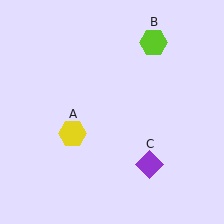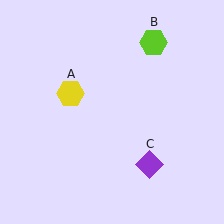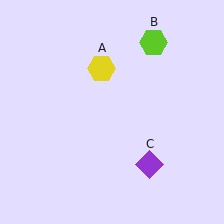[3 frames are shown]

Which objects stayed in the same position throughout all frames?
Lime hexagon (object B) and purple diamond (object C) remained stationary.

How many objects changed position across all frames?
1 object changed position: yellow hexagon (object A).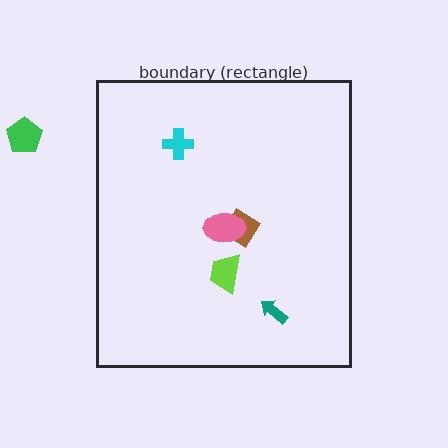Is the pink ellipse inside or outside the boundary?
Inside.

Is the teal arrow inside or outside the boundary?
Inside.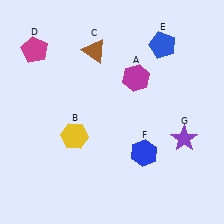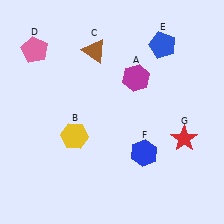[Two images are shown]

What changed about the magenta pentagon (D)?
In Image 1, D is magenta. In Image 2, it changed to pink.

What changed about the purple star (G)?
In Image 1, G is purple. In Image 2, it changed to red.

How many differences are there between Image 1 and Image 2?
There are 2 differences between the two images.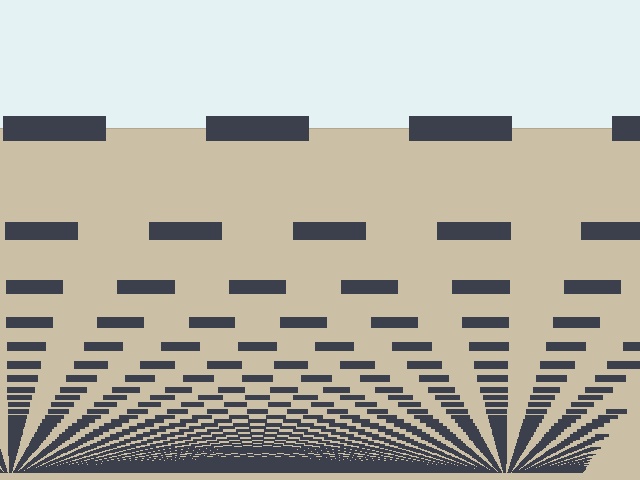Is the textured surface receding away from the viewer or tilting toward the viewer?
The surface appears to tilt toward the viewer. Texture elements get larger and sparser toward the top.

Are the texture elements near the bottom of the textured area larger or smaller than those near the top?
Smaller. The gradient is inverted — elements near the bottom are smaller and denser.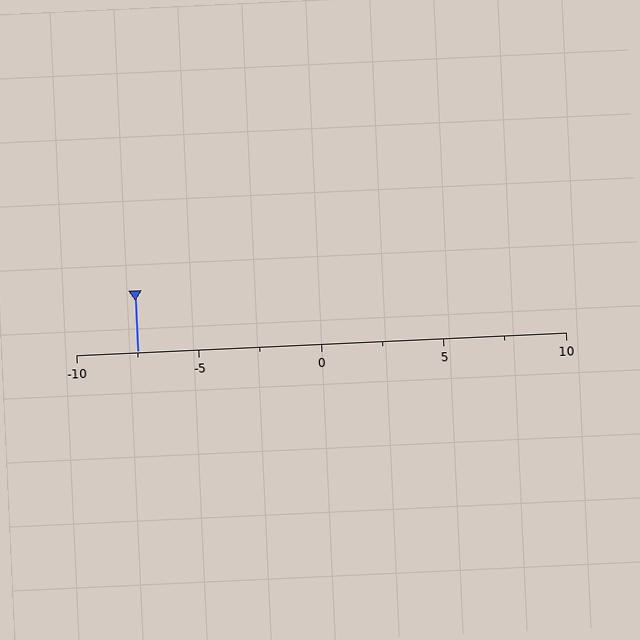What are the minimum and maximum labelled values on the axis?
The axis runs from -10 to 10.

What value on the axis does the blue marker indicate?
The marker indicates approximately -7.5.